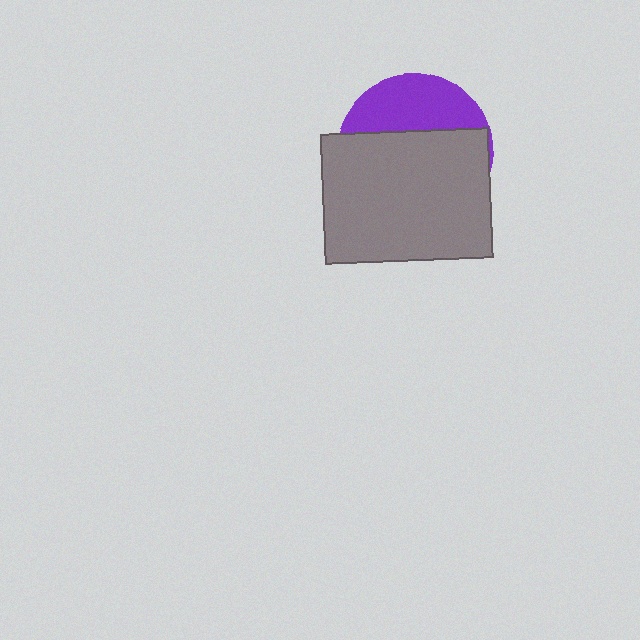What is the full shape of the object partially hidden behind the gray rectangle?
The partially hidden object is a purple circle.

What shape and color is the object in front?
The object in front is a gray rectangle.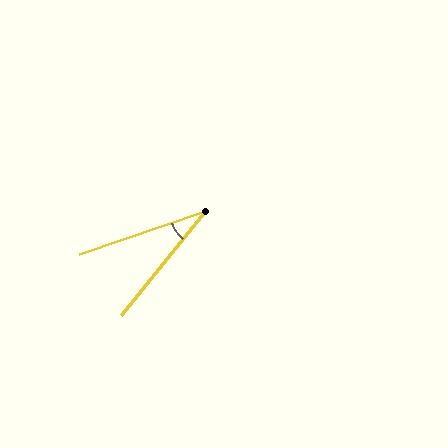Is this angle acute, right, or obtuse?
It is acute.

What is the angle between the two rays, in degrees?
Approximately 32 degrees.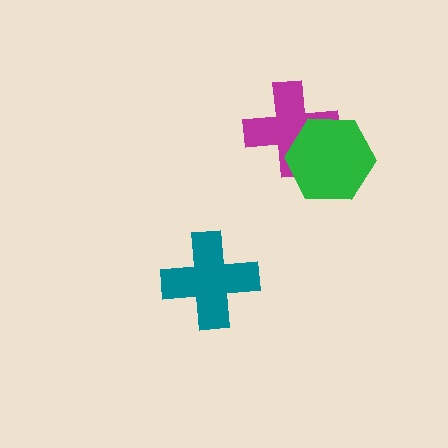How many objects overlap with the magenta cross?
1 object overlaps with the magenta cross.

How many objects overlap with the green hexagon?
1 object overlaps with the green hexagon.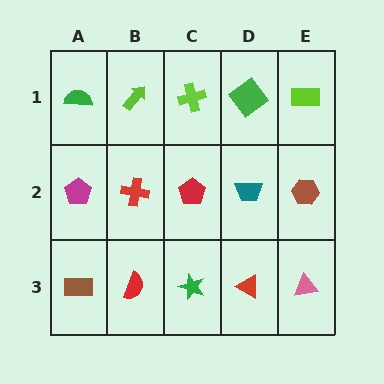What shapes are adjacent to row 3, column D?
A teal trapezoid (row 2, column D), a green star (row 3, column C), a pink triangle (row 3, column E).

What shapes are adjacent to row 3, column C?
A red pentagon (row 2, column C), a red semicircle (row 3, column B), a red triangle (row 3, column D).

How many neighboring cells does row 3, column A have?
2.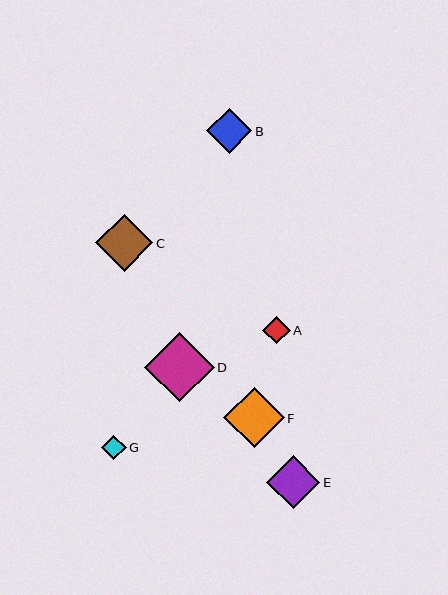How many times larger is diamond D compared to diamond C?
Diamond D is approximately 1.2 times the size of diamond C.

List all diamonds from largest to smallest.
From largest to smallest: D, F, C, E, B, A, G.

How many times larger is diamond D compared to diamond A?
Diamond D is approximately 2.5 times the size of diamond A.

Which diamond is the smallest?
Diamond G is the smallest with a size of approximately 24 pixels.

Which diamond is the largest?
Diamond D is the largest with a size of approximately 69 pixels.